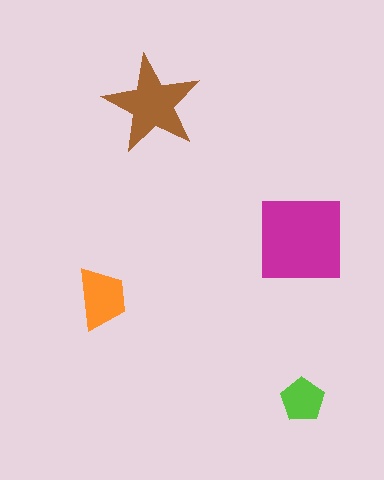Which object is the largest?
The magenta square.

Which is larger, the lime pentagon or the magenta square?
The magenta square.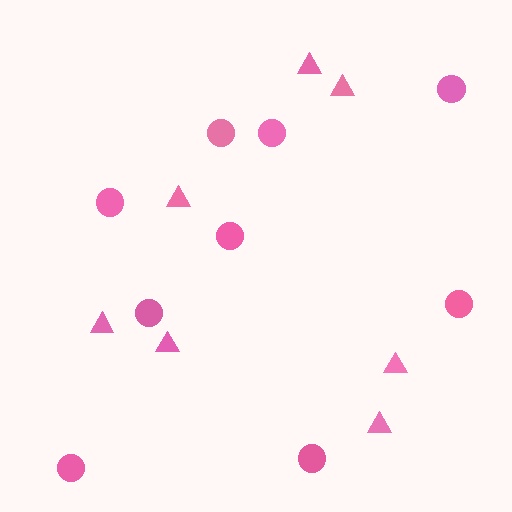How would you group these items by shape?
There are 2 groups: one group of triangles (7) and one group of circles (9).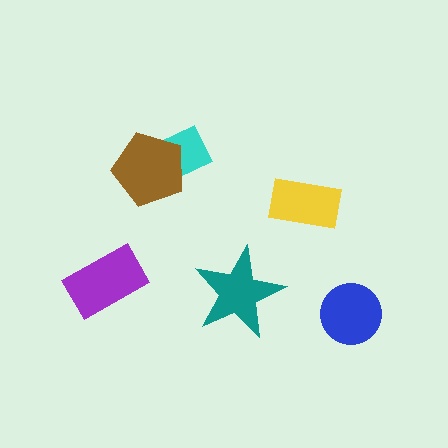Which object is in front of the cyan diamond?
The brown pentagon is in front of the cyan diamond.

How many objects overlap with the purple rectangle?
0 objects overlap with the purple rectangle.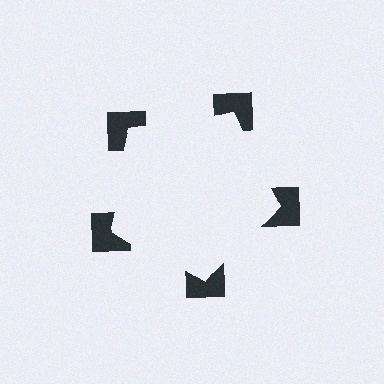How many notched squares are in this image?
There are 5 — one at each vertex of the illusory pentagon.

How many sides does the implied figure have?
5 sides.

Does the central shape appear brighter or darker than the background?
It typically appears slightly brighter than the background, even though no actual brightness change is drawn.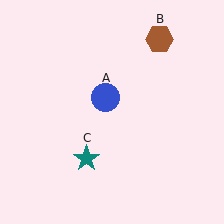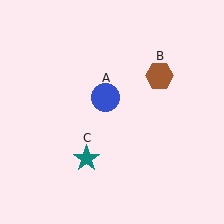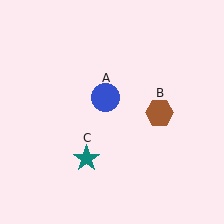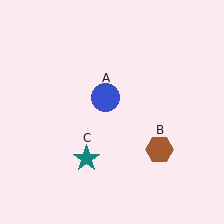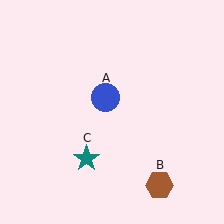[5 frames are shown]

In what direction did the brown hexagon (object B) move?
The brown hexagon (object B) moved down.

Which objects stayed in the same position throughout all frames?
Blue circle (object A) and teal star (object C) remained stationary.